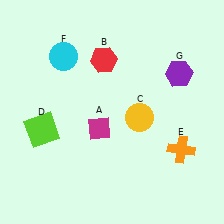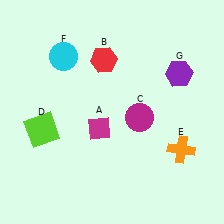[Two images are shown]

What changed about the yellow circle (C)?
In Image 1, C is yellow. In Image 2, it changed to magenta.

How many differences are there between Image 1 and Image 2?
There is 1 difference between the two images.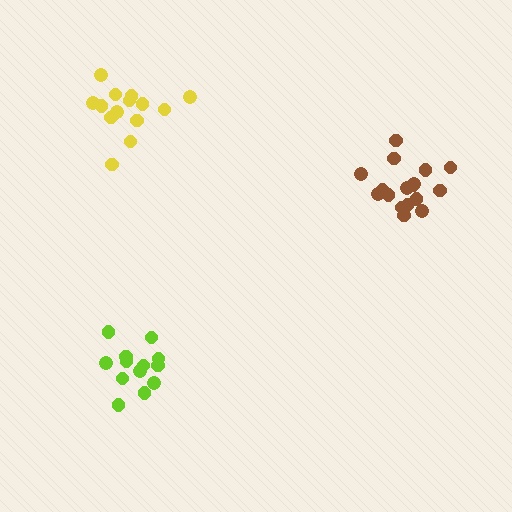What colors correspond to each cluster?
The clusters are colored: brown, yellow, lime.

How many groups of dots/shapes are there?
There are 3 groups.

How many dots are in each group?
Group 1: 17 dots, Group 2: 14 dots, Group 3: 13 dots (44 total).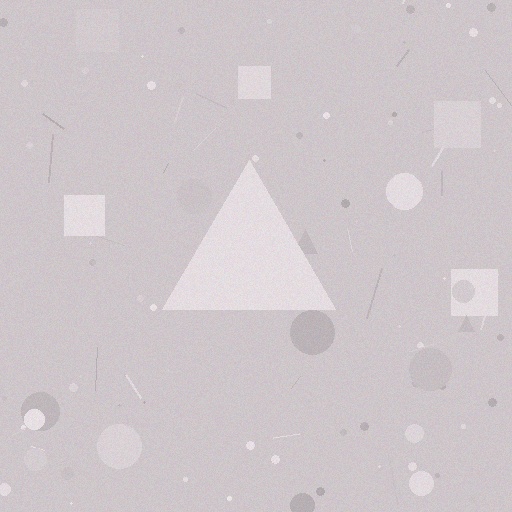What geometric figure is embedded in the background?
A triangle is embedded in the background.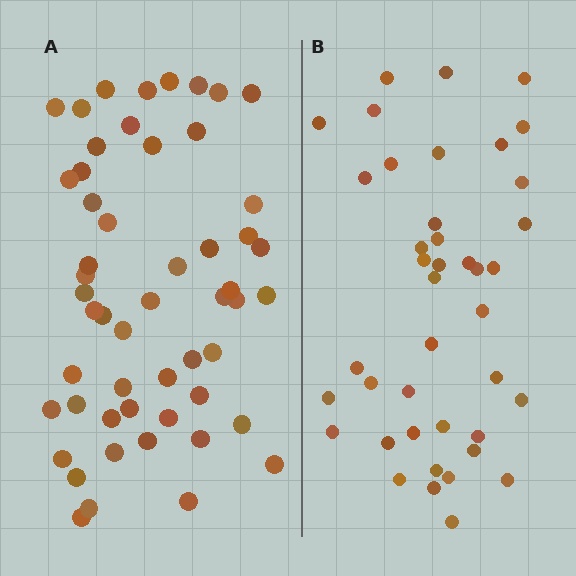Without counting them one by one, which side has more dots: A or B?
Region A (the left region) has more dots.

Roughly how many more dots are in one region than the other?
Region A has roughly 12 or so more dots than region B.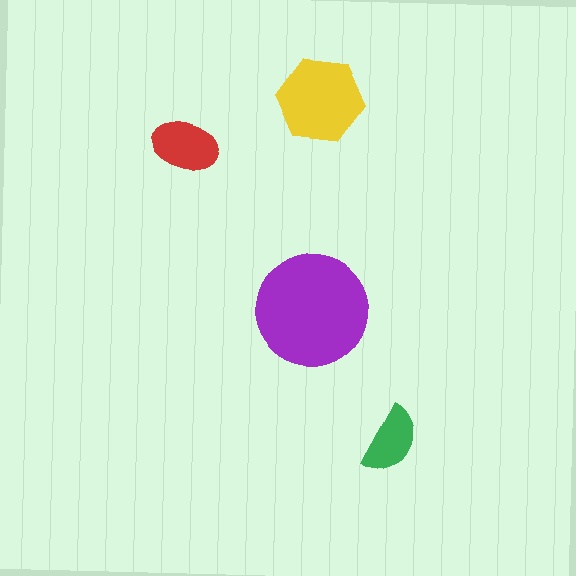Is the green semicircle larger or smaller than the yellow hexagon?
Smaller.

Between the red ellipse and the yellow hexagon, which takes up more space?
The yellow hexagon.